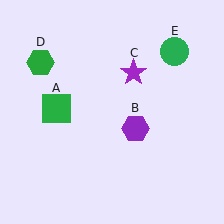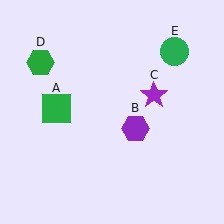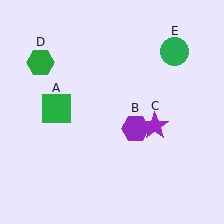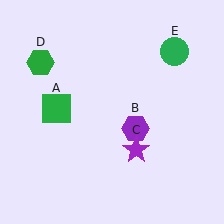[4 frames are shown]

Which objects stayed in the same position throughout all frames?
Green square (object A) and purple hexagon (object B) and green hexagon (object D) and green circle (object E) remained stationary.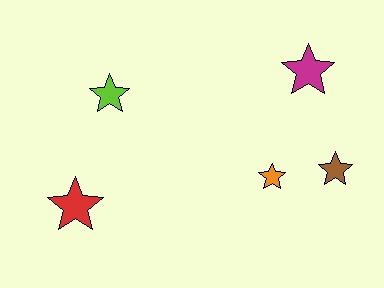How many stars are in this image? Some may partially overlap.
There are 5 stars.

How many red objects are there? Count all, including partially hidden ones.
There is 1 red object.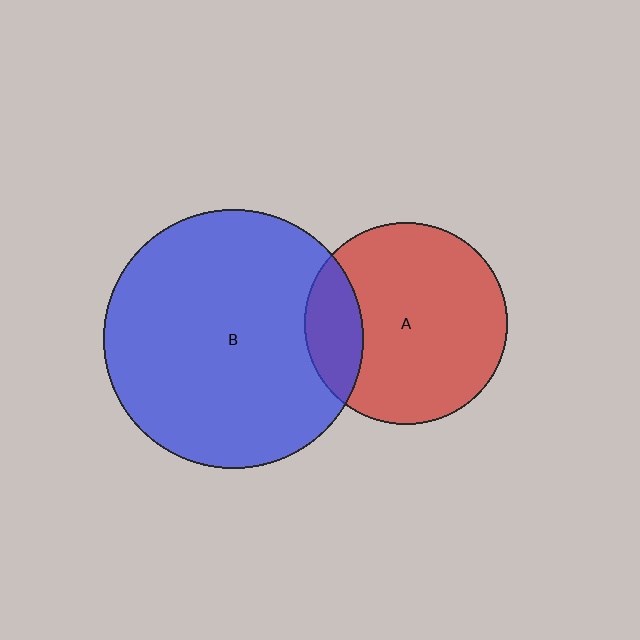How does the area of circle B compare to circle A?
Approximately 1.6 times.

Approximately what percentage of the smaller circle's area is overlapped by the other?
Approximately 20%.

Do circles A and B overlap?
Yes.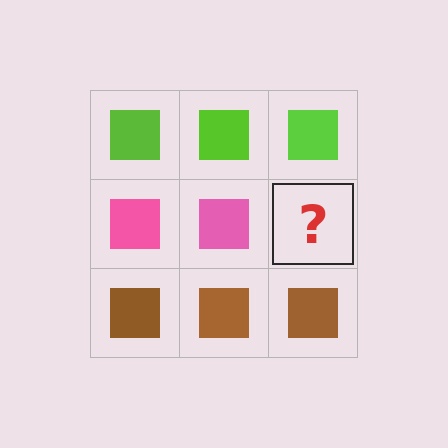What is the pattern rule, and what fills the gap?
The rule is that each row has a consistent color. The gap should be filled with a pink square.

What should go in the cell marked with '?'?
The missing cell should contain a pink square.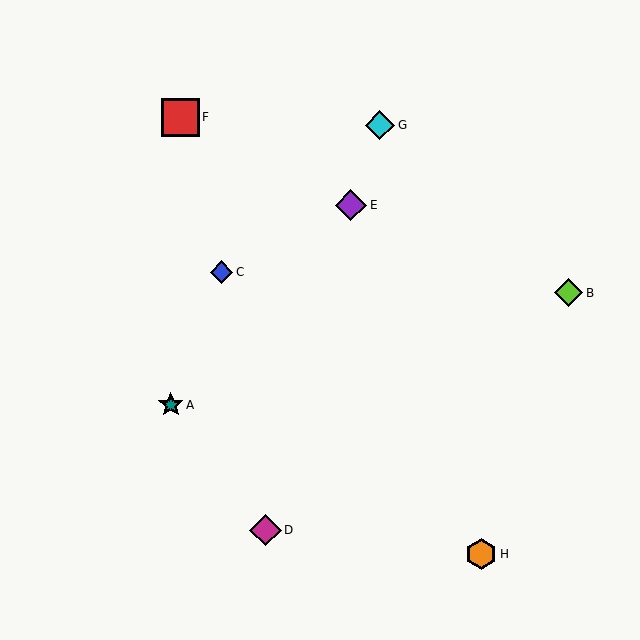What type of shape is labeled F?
Shape F is a red square.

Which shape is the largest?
The red square (labeled F) is the largest.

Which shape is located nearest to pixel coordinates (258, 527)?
The magenta diamond (labeled D) at (265, 530) is nearest to that location.